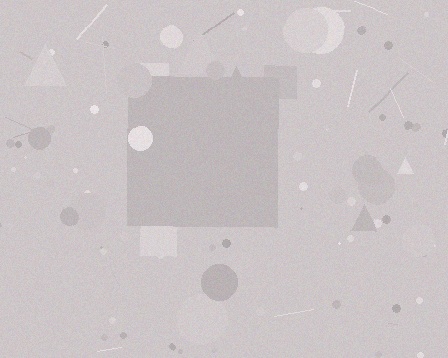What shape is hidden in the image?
A square is hidden in the image.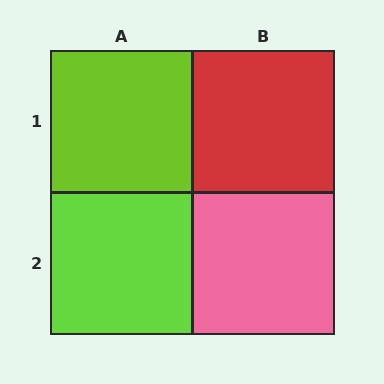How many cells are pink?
1 cell is pink.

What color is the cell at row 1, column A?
Lime.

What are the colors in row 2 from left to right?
Lime, pink.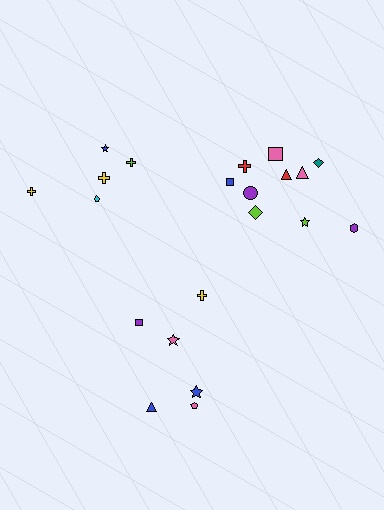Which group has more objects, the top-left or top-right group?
The top-right group.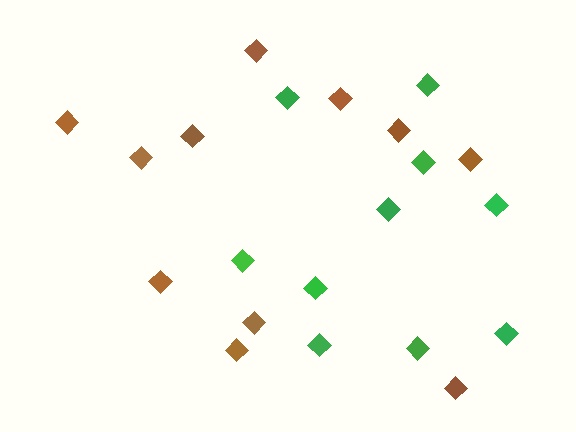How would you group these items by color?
There are 2 groups: one group of green diamonds (10) and one group of brown diamonds (11).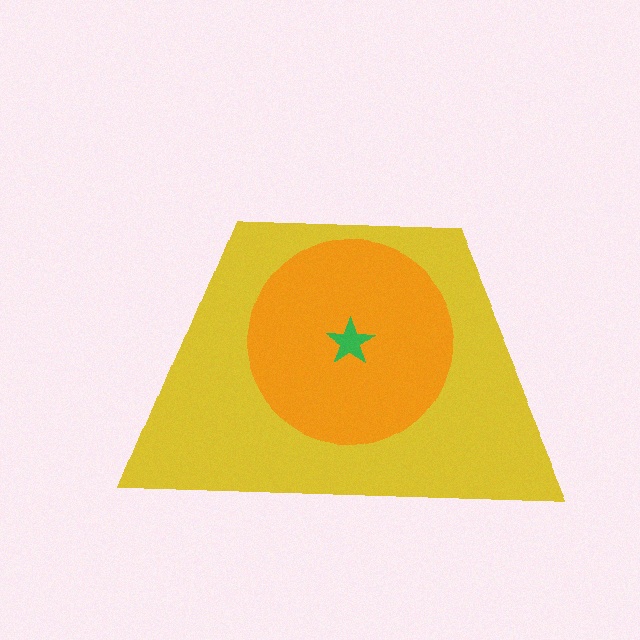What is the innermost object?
The green star.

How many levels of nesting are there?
3.